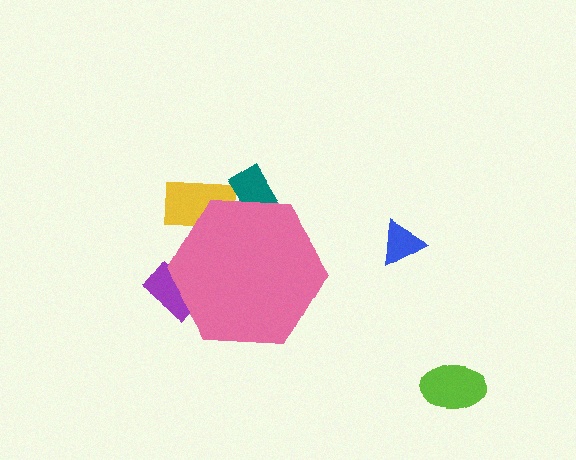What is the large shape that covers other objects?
A pink hexagon.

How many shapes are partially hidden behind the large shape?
3 shapes are partially hidden.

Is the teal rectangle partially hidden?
Yes, the teal rectangle is partially hidden behind the pink hexagon.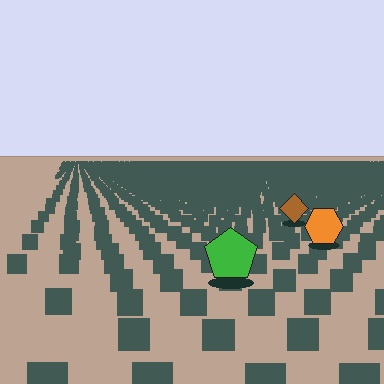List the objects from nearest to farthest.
From nearest to farthest: the green pentagon, the orange hexagon, the brown diamond.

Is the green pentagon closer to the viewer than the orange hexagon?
Yes. The green pentagon is closer — you can tell from the texture gradient: the ground texture is coarser near it.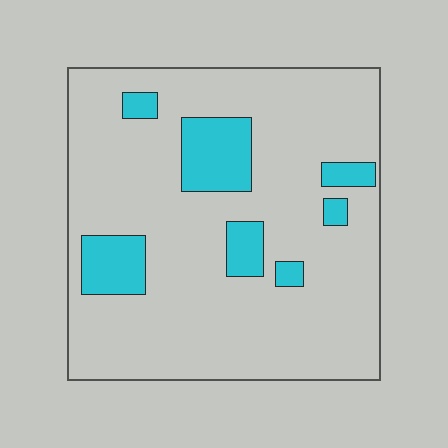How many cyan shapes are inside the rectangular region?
7.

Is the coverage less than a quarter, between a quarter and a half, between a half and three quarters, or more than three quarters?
Less than a quarter.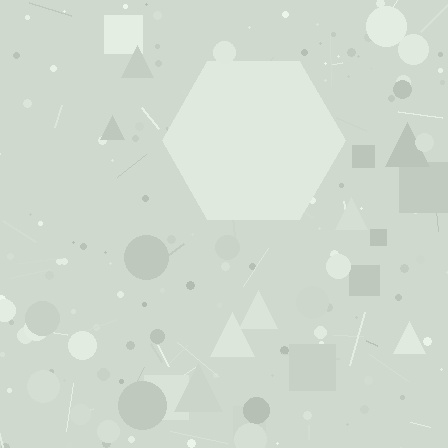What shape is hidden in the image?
A hexagon is hidden in the image.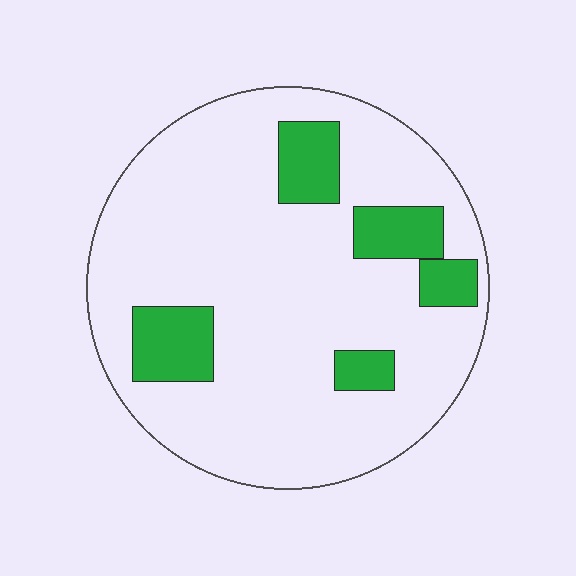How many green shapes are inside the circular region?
5.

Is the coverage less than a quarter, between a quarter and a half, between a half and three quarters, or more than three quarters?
Less than a quarter.